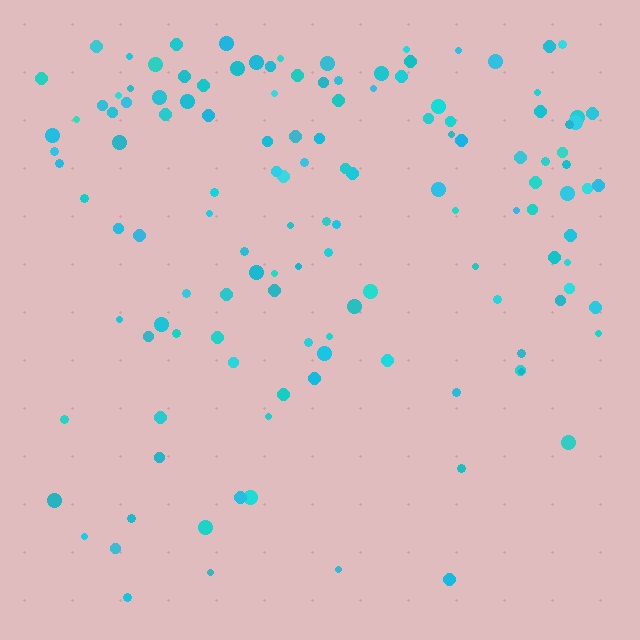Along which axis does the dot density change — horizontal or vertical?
Vertical.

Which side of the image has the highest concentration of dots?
The top.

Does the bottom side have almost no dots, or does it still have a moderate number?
Still a moderate number, just noticeably fewer than the top.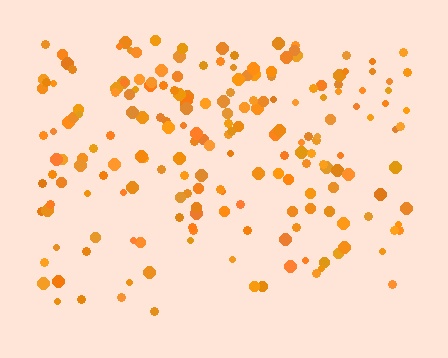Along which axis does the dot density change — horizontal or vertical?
Vertical.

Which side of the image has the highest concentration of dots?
The top.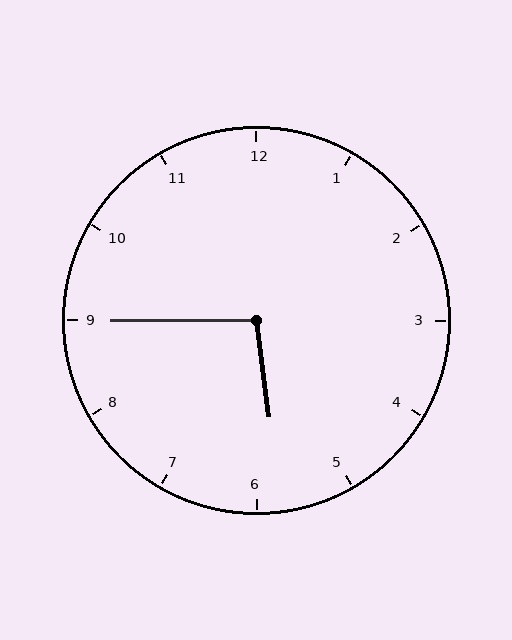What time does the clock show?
5:45.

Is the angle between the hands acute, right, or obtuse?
It is obtuse.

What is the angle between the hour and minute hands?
Approximately 98 degrees.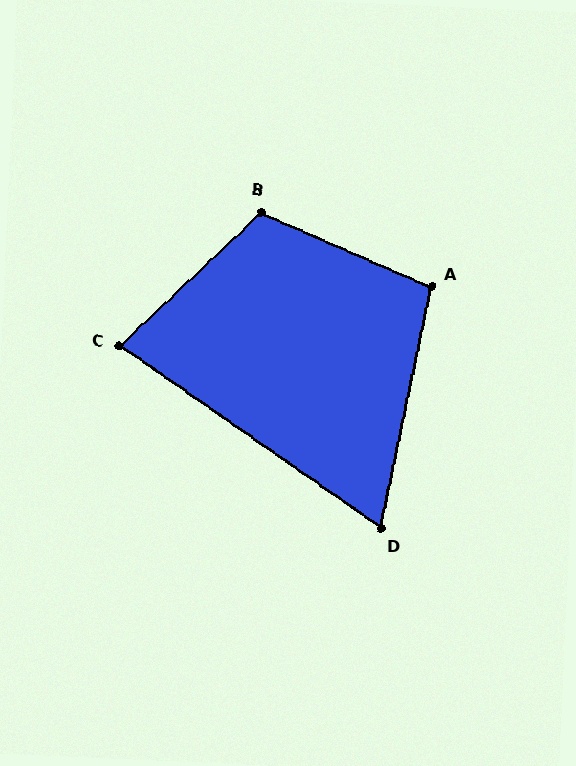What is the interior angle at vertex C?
Approximately 78 degrees (acute).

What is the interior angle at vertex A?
Approximately 102 degrees (obtuse).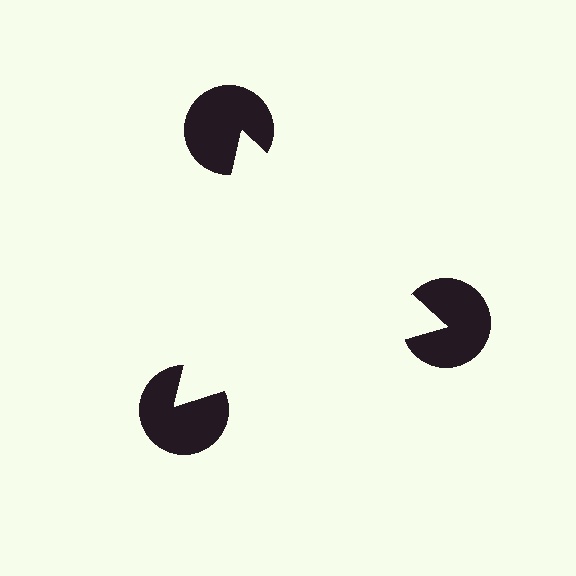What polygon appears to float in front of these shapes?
An illusory triangle — its edges are inferred from the aligned wedge cuts in the pac-man discs, not physically drawn.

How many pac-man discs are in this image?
There are 3 — one at each vertex of the illusory triangle.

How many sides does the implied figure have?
3 sides.